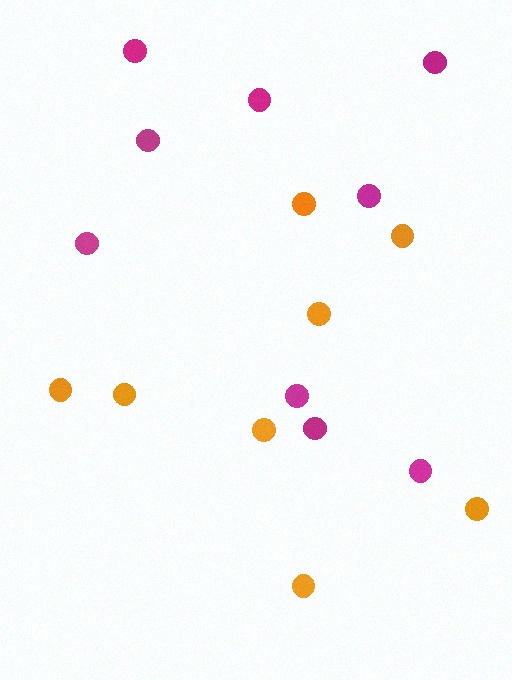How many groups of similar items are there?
There are 2 groups: one group of magenta circles (9) and one group of orange circles (8).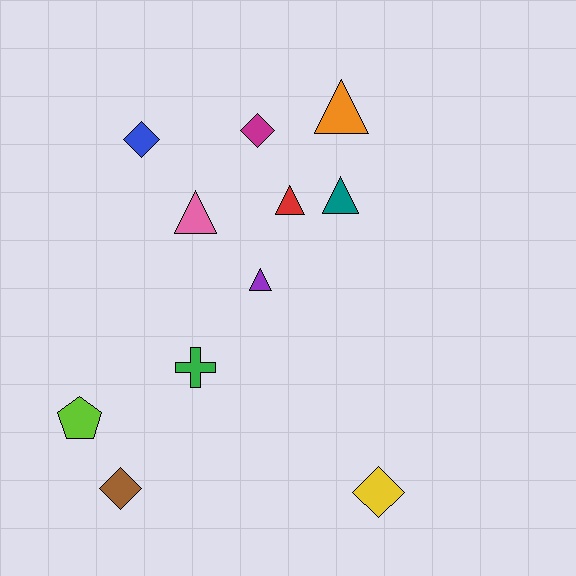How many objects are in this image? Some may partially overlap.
There are 11 objects.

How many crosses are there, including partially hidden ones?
There is 1 cross.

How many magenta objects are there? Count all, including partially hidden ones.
There is 1 magenta object.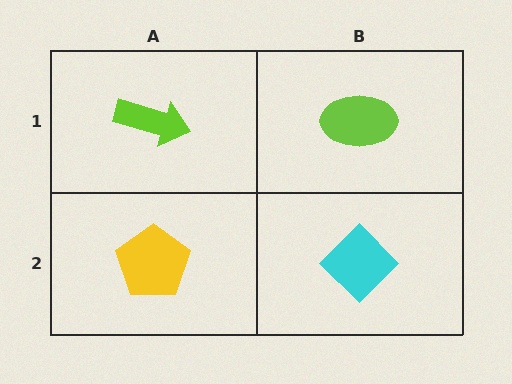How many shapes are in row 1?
2 shapes.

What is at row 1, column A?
A lime arrow.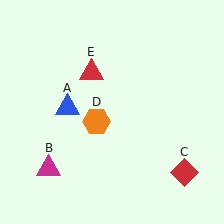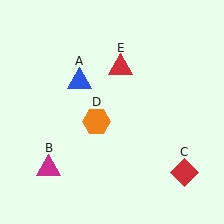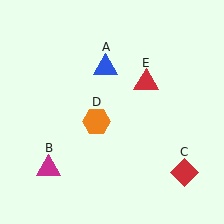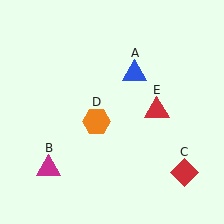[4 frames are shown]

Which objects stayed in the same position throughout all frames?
Magenta triangle (object B) and red diamond (object C) and orange hexagon (object D) remained stationary.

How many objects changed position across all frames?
2 objects changed position: blue triangle (object A), red triangle (object E).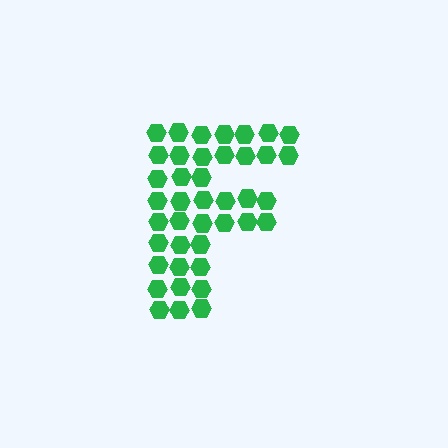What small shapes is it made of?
It is made of small hexagons.